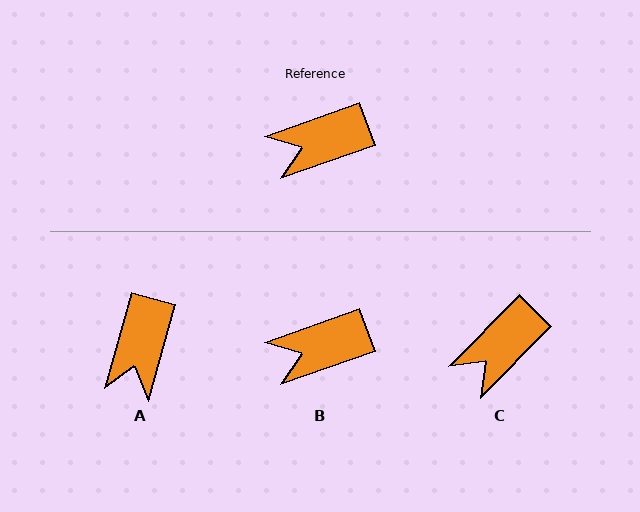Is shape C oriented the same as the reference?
No, it is off by about 26 degrees.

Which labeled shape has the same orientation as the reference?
B.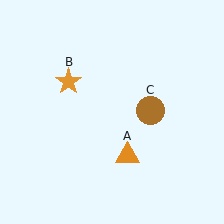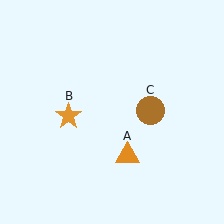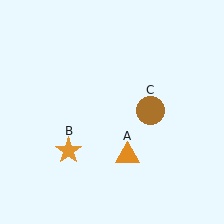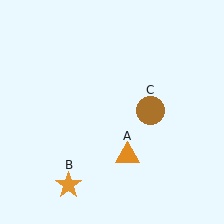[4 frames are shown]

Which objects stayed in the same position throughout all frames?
Orange triangle (object A) and brown circle (object C) remained stationary.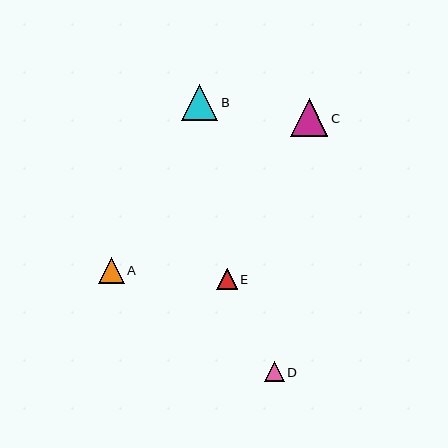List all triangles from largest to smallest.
From largest to smallest: C, B, A, E, D.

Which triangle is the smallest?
Triangle D is the smallest with a size of approximately 20 pixels.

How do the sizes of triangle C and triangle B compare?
Triangle C and triangle B are approximately the same size.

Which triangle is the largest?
Triangle C is the largest with a size of approximately 38 pixels.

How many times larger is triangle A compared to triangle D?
Triangle A is approximately 1.3 times the size of triangle D.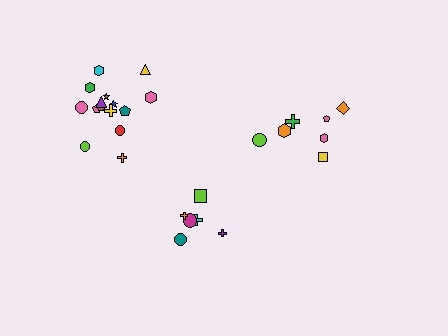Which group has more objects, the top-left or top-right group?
The top-left group.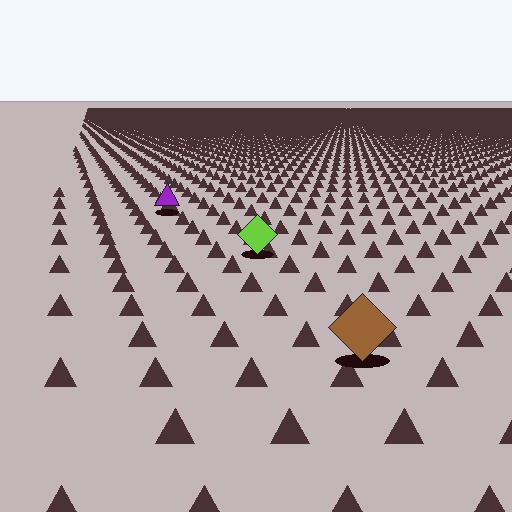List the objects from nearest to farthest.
From nearest to farthest: the brown diamond, the lime diamond, the purple triangle.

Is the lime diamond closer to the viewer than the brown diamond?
No. The brown diamond is closer — you can tell from the texture gradient: the ground texture is coarser near it.